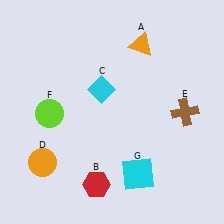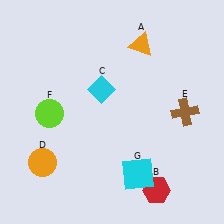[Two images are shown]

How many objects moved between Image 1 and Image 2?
1 object moved between the two images.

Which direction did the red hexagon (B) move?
The red hexagon (B) moved right.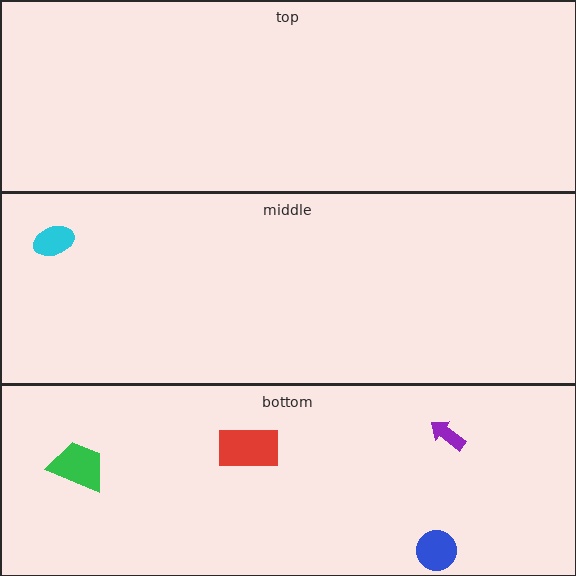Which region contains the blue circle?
The bottom region.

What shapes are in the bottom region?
The blue circle, the red rectangle, the purple arrow, the green trapezoid.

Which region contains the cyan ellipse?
The middle region.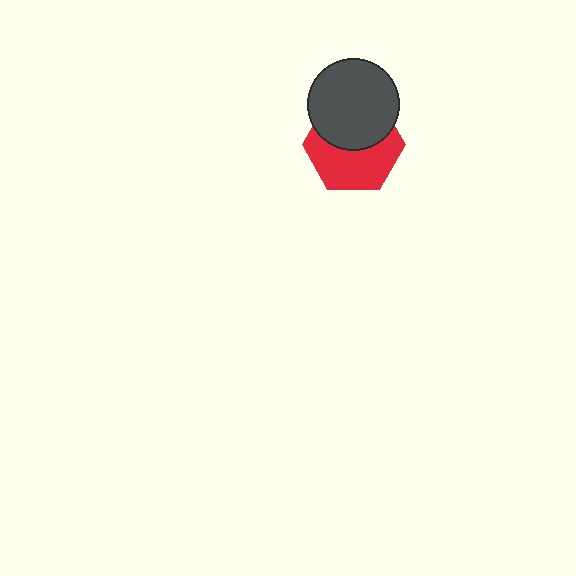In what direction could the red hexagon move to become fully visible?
The red hexagon could move down. That would shift it out from behind the dark gray circle entirely.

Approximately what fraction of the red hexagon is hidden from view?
Roughly 46% of the red hexagon is hidden behind the dark gray circle.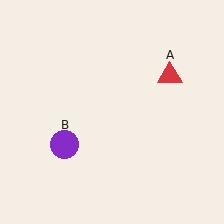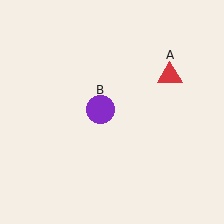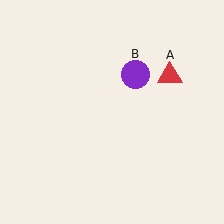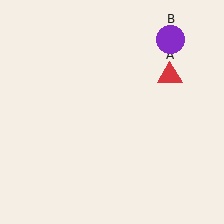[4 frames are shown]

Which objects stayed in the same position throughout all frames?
Red triangle (object A) remained stationary.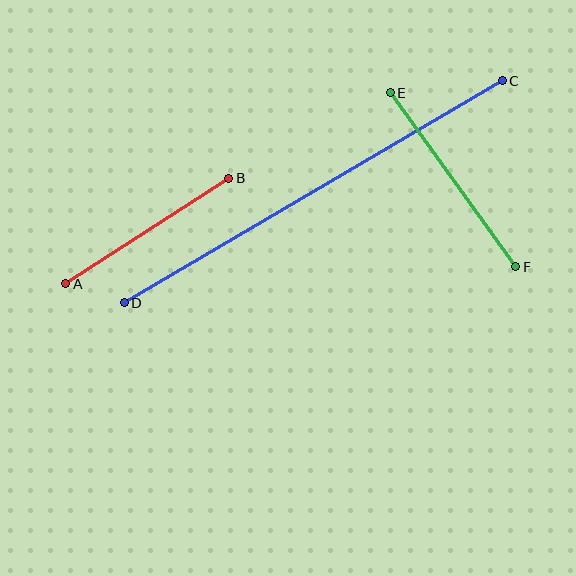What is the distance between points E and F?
The distance is approximately 215 pixels.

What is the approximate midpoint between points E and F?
The midpoint is at approximately (453, 180) pixels.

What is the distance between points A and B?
The distance is approximately 194 pixels.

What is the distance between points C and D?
The distance is approximately 439 pixels.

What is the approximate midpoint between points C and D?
The midpoint is at approximately (313, 192) pixels.